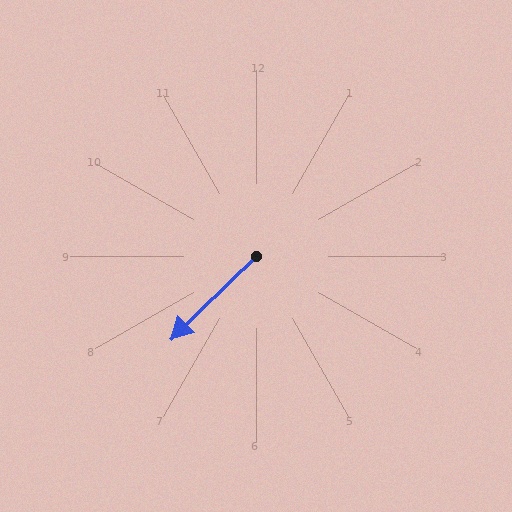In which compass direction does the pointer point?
Southwest.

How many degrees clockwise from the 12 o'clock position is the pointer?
Approximately 226 degrees.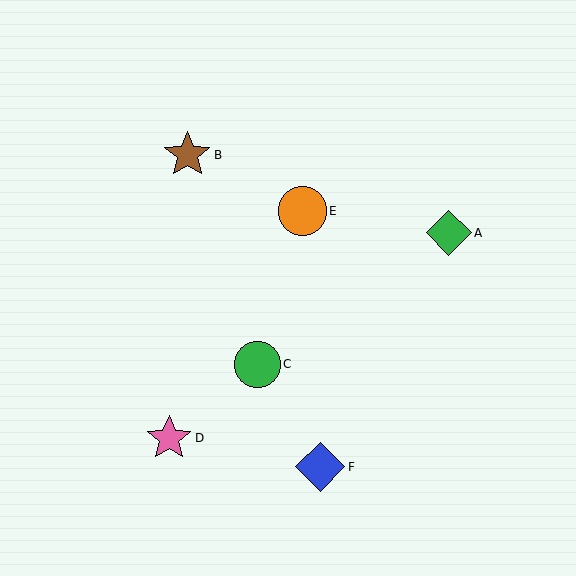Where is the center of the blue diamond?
The center of the blue diamond is at (320, 467).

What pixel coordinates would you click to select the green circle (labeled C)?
Click at (257, 364) to select the green circle C.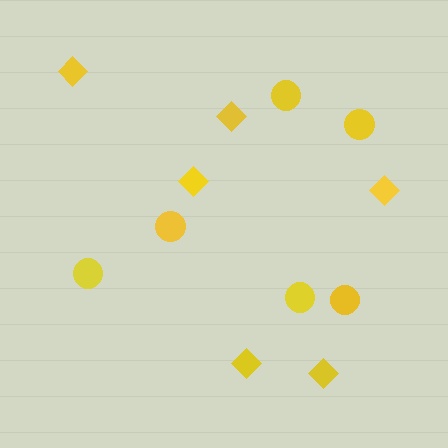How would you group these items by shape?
There are 2 groups: one group of circles (6) and one group of diamonds (6).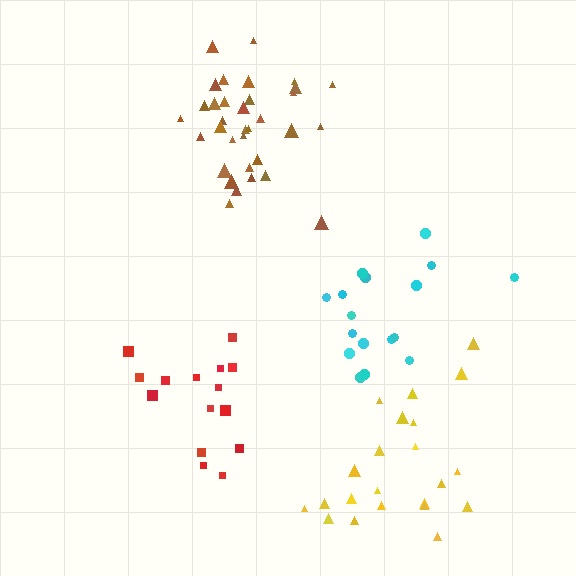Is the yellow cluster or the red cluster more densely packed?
Red.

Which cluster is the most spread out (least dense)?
Cyan.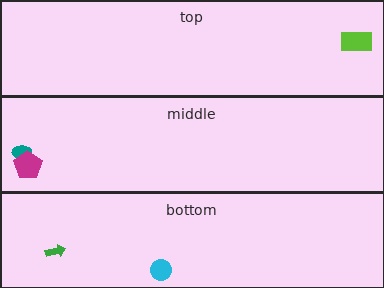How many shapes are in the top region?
1.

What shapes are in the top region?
The lime rectangle.